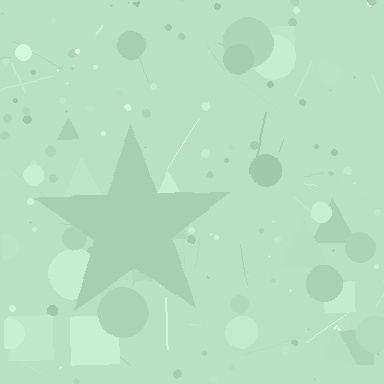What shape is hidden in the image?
A star is hidden in the image.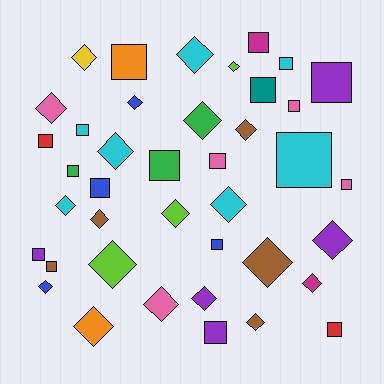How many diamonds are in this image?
There are 21 diamonds.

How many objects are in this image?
There are 40 objects.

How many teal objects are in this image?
There is 1 teal object.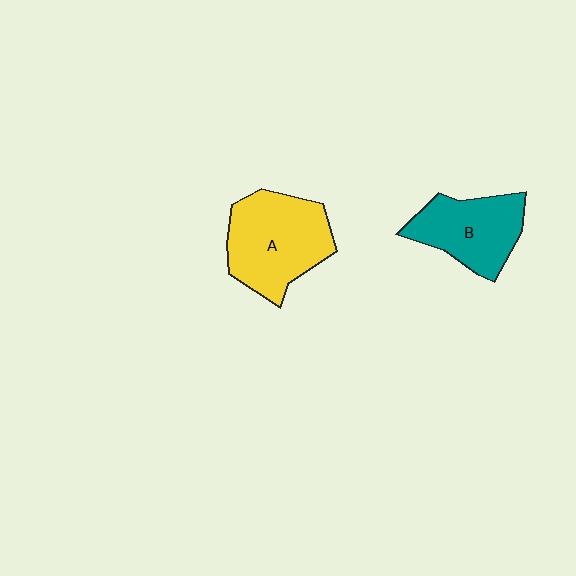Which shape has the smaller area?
Shape B (teal).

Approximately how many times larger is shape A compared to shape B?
Approximately 1.3 times.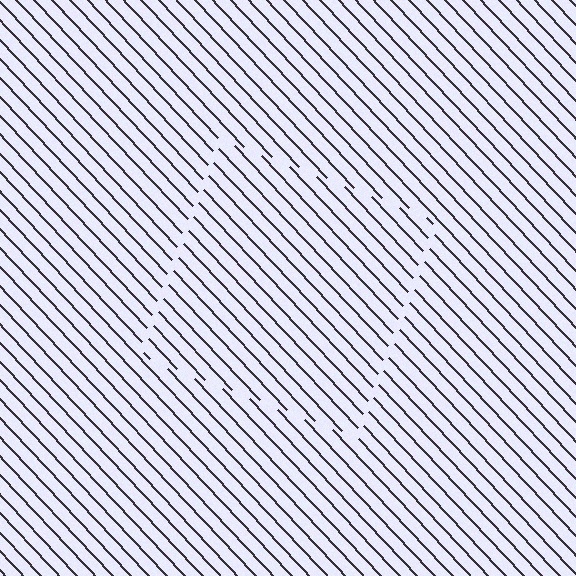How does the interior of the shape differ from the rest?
The interior of the shape contains the same grating, shifted by half a period — the contour is defined by the phase discontinuity where line-ends from the inner and outer gratings abut.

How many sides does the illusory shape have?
4 sides — the line-ends trace a square.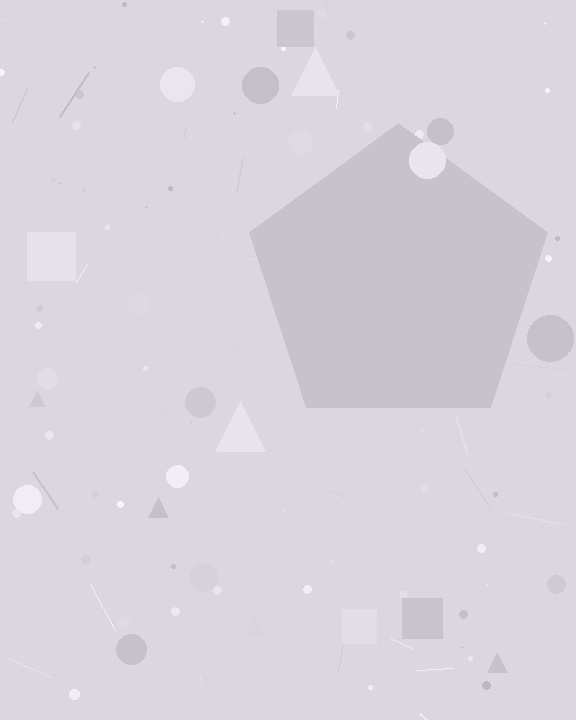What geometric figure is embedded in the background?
A pentagon is embedded in the background.